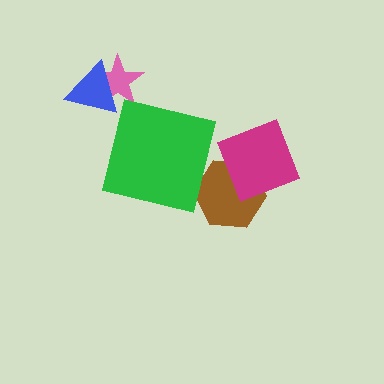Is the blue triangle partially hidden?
No, no other shape covers it.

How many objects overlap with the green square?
0 objects overlap with the green square.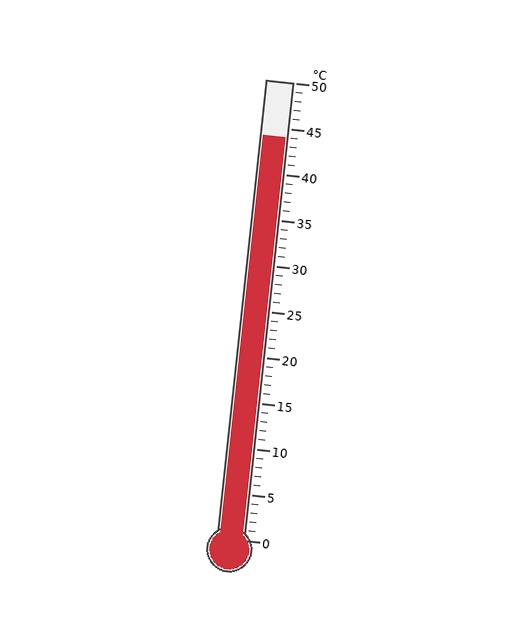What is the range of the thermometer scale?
The thermometer scale ranges from 0°C to 50°C.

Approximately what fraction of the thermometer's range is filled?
The thermometer is filled to approximately 90% of its range.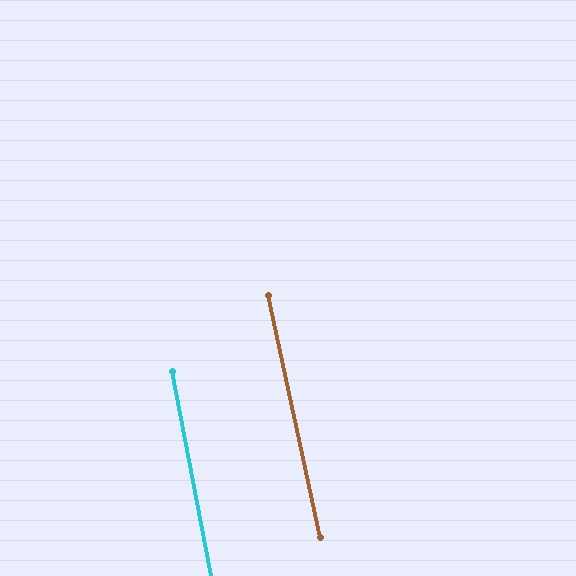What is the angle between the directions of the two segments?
Approximately 1 degree.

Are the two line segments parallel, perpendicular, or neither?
Parallel — their directions differ by only 1.4°.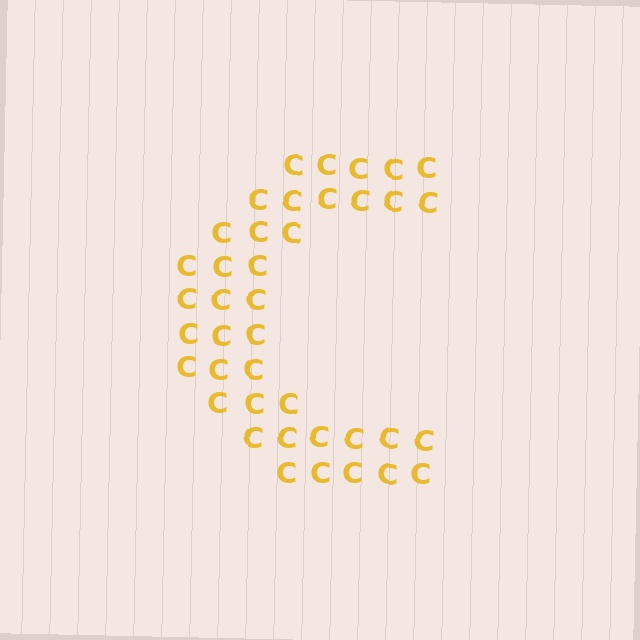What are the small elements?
The small elements are letter C's.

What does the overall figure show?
The overall figure shows the letter C.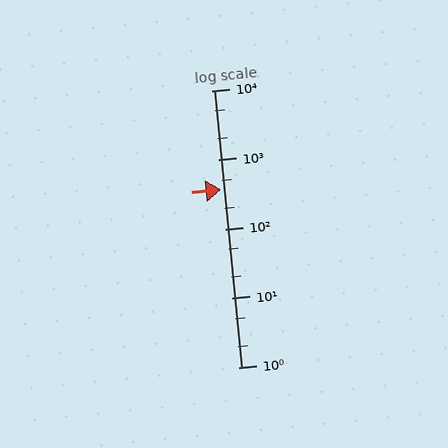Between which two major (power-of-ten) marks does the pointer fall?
The pointer is between 100 and 1000.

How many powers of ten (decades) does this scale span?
The scale spans 4 decades, from 1 to 10000.